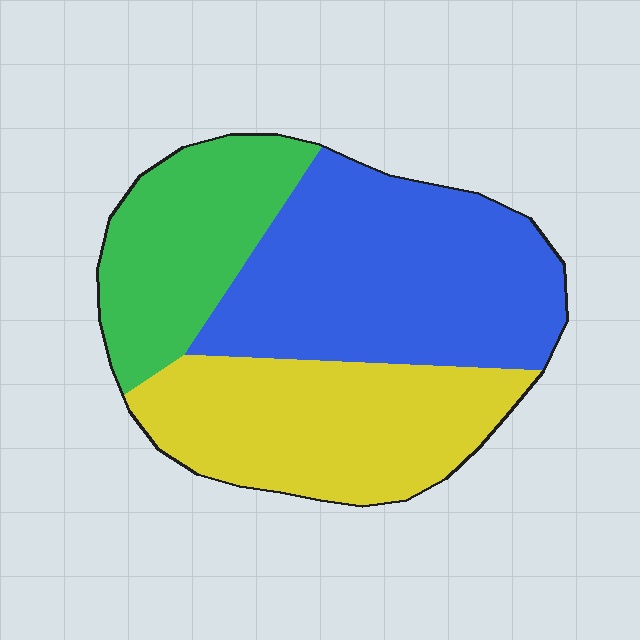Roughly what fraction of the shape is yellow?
Yellow covers roughly 35% of the shape.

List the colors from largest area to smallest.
From largest to smallest: blue, yellow, green.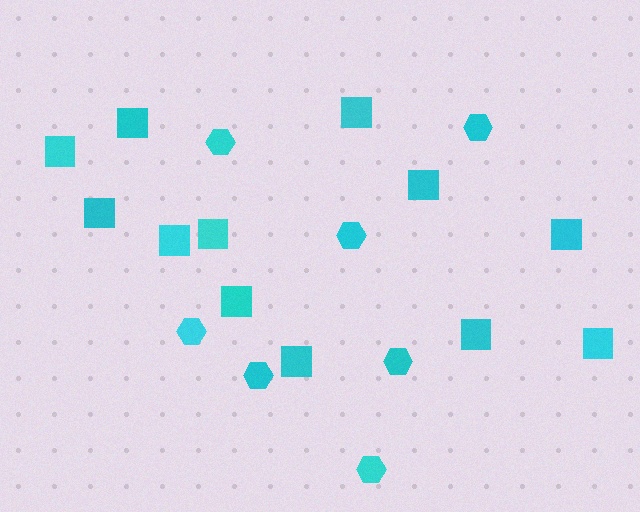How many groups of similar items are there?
There are 2 groups: one group of hexagons (7) and one group of squares (12).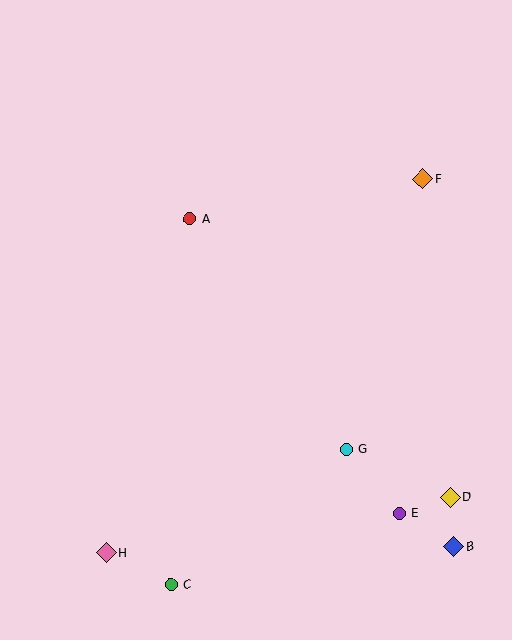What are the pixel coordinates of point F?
Point F is at (423, 179).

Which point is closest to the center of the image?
Point A at (190, 219) is closest to the center.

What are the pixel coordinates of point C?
Point C is at (171, 585).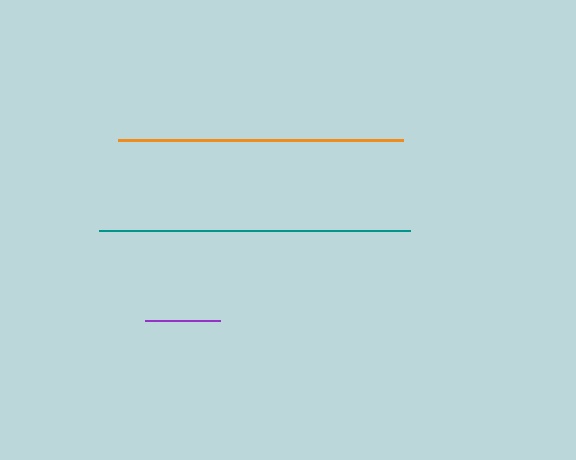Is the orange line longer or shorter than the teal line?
The teal line is longer than the orange line.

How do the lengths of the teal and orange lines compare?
The teal and orange lines are approximately the same length.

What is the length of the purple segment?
The purple segment is approximately 75 pixels long.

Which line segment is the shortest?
The purple line is the shortest at approximately 75 pixels.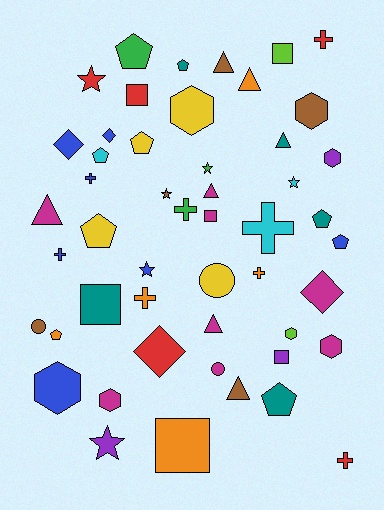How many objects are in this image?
There are 50 objects.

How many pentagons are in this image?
There are 9 pentagons.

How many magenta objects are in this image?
There are 8 magenta objects.